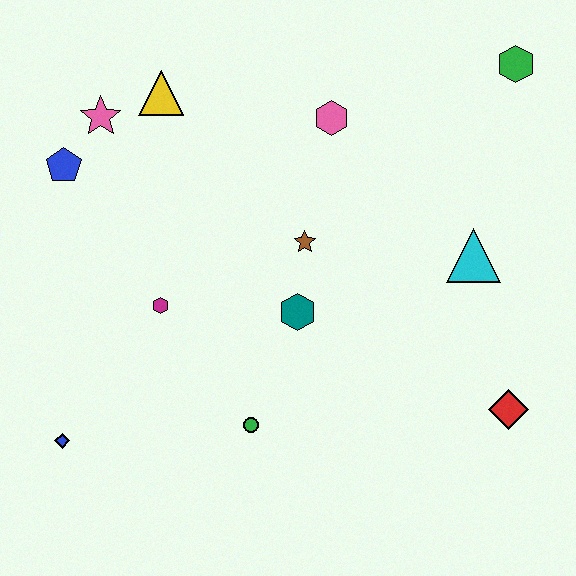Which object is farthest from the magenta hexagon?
The green hexagon is farthest from the magenta hexagon.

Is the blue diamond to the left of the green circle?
Yes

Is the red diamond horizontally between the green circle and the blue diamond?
No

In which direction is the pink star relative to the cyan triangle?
The pink star is to the left of the cyan triangle.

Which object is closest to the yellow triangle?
The pink star is closest to the yellow triangle.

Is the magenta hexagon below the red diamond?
No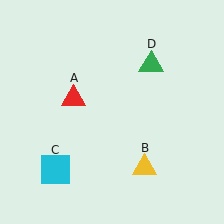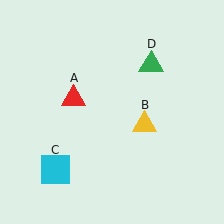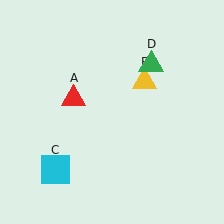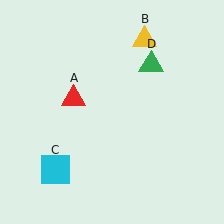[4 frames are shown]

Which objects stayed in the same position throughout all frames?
Red triangle (object A) and cyan square (object C) and green triangle (object D) remained stationary.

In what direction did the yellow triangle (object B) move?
The yellow triangle (object B) moved up.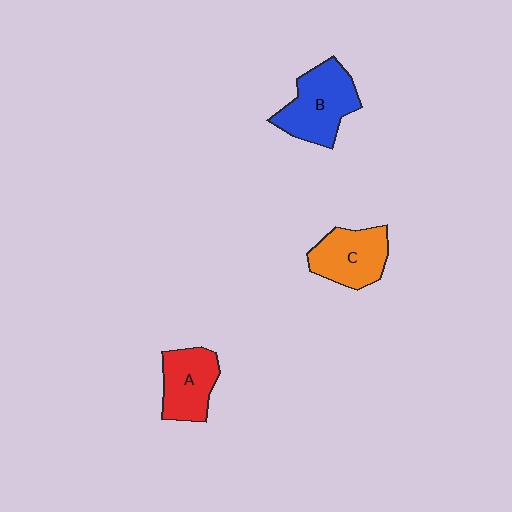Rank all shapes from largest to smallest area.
From largest to smallest: B (blue), C (orange), A (red).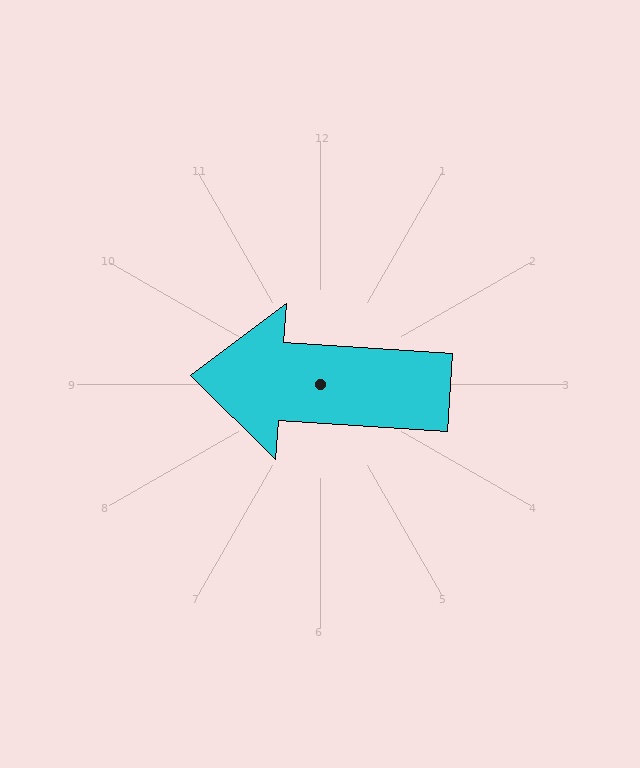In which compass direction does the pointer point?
West.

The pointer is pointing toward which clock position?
Roughly 9 o'clock.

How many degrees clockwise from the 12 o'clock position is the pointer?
Approximately 274 degrees.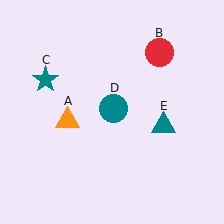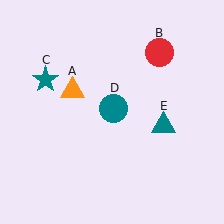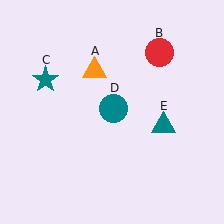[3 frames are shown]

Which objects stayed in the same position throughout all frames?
Red circle (object B) and teal star (object C) and teal circle (object D) and teal triangle (object E) remained stationary.